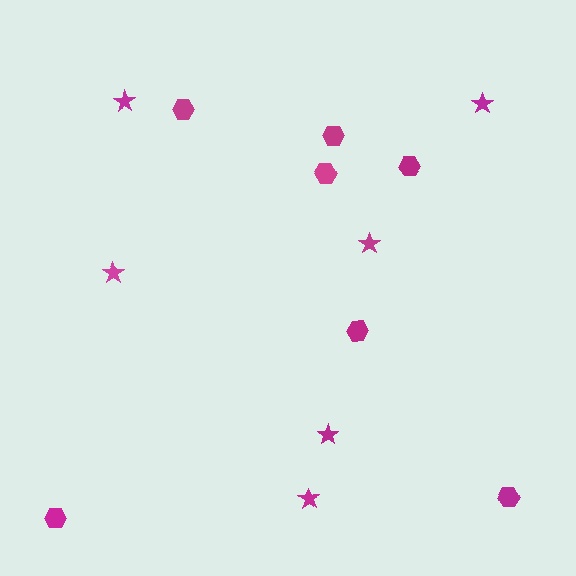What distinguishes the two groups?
There are 2 groups: one group of hexagons (7) and one group of stars (6).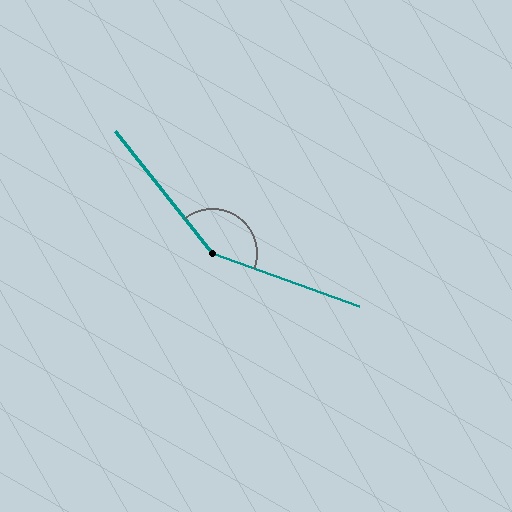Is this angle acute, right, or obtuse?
It is obtuse.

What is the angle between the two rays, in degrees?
Approximately 149 degrees.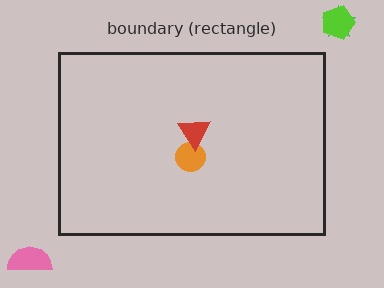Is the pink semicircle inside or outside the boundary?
Outside.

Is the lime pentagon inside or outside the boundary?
Outside.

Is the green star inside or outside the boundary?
Outside.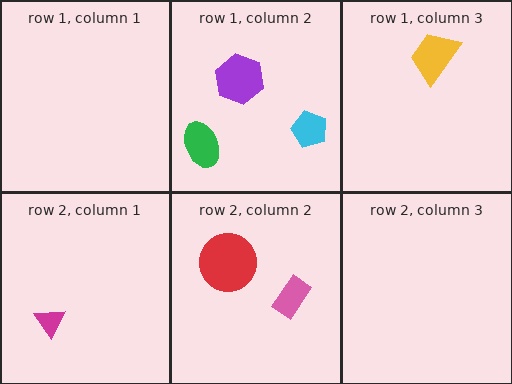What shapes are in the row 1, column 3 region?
The yellow trapezoid.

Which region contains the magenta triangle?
The row 2, column 1 region.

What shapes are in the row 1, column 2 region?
The purple hexagon, the green ellipse, the cyan pentagon.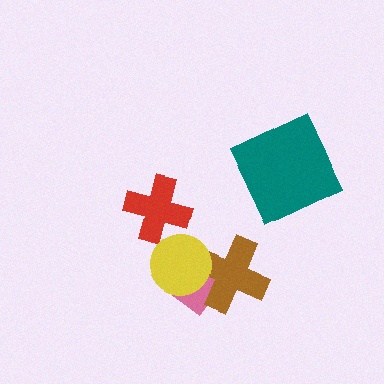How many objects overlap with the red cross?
0 objects overlap with the red cross.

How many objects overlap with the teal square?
0 objects overlap with the teal square.